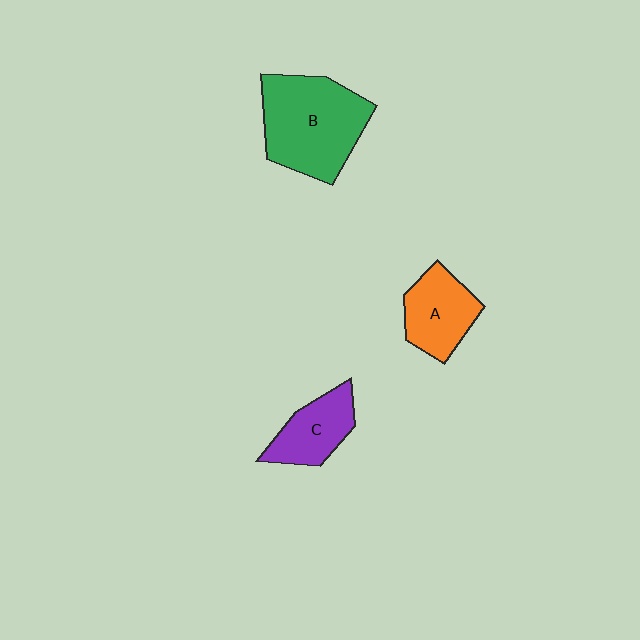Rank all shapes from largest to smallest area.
From largest to smallest: B (green), A (orange), C (purple).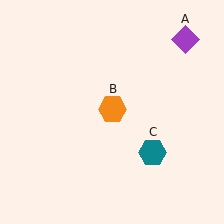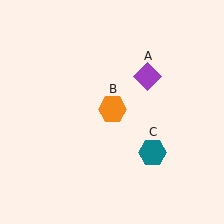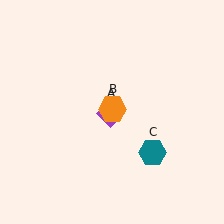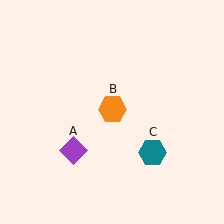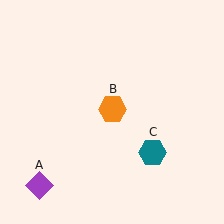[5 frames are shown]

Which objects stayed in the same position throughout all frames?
Orange hexagon (object B) and teal hexagon (object C) remained stationary.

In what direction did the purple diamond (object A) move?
The purple diamond (object A) moved down and to the left.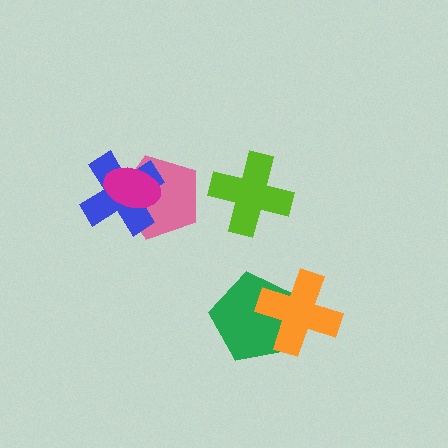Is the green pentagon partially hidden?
Yes, it is partially covered by another shape.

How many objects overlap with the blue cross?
2 objects overlap with the blue cross.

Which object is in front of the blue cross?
The magenta ellipse is in front of the blue cross.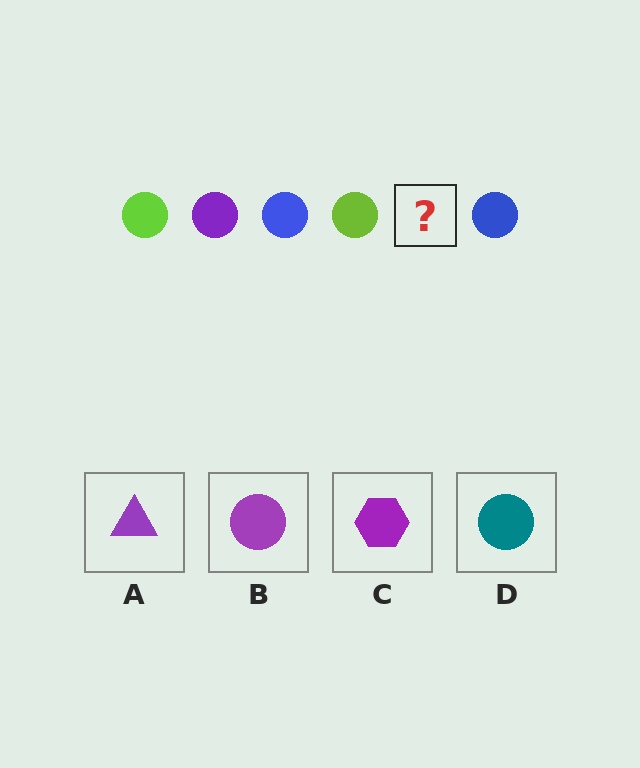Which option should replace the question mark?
Option B.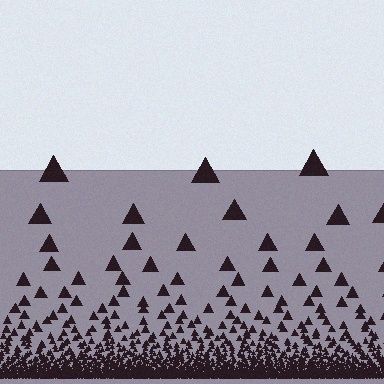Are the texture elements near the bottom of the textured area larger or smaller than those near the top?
Smaller. The gradient is inverted — elements near the bottom are smaller and denser.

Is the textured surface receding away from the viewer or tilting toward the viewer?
The surface appears to tilt toward the viewer. Texture elements get larger and sparser toward the top.